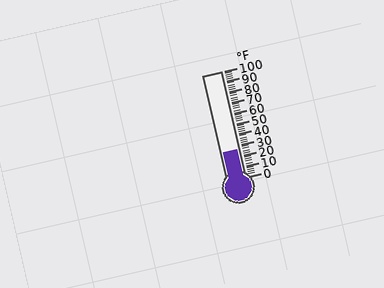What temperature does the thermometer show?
The thermometer shows approximately 26°F.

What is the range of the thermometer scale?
The thermometer scale ranges from 0°F to 100°F.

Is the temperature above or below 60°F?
The temperature is below 60°F.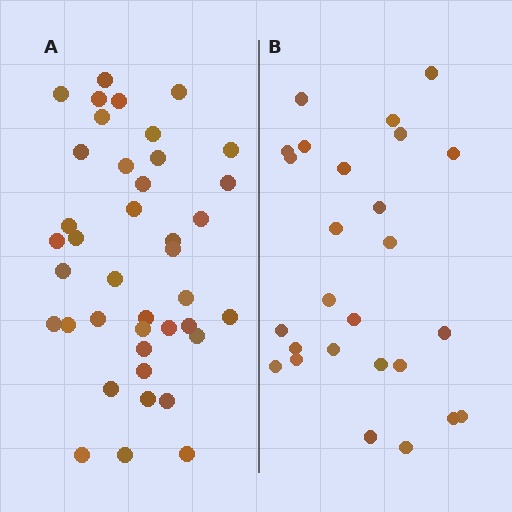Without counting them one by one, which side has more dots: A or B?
Region A (the left region) has more dots.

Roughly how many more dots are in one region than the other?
Region A has approximately 15 more dots than region B.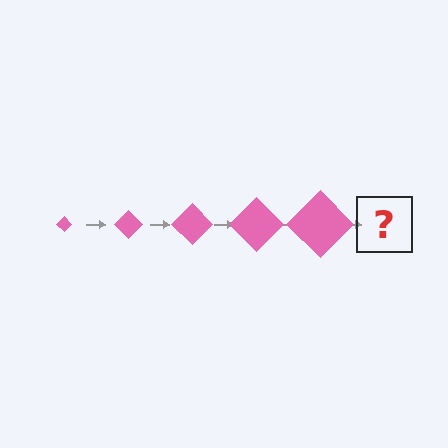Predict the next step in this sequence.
The next step is a pink diamond, larger than the previous one.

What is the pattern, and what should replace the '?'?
The pattern is that the diamond gets progressively larger each step. The '?' should be a pink diamond, larger than the previous one.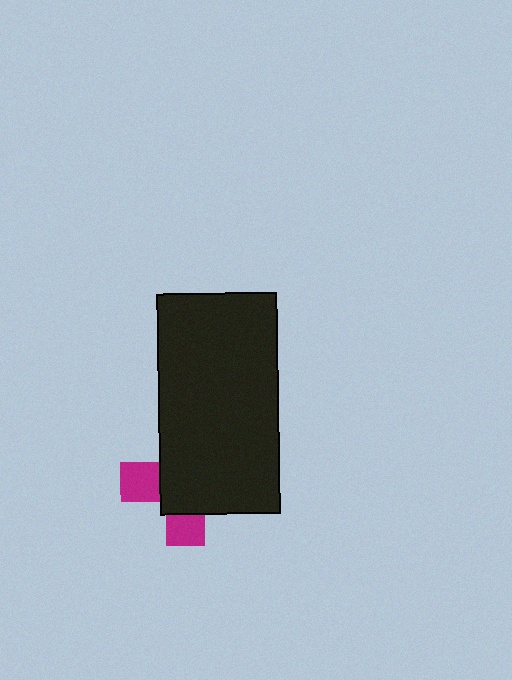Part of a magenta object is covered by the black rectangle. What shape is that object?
It is a cross.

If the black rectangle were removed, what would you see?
You would see the complete magenta cross.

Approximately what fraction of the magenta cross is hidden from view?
Roughly 67% of the magenta cross is hidden behind the black rectangle.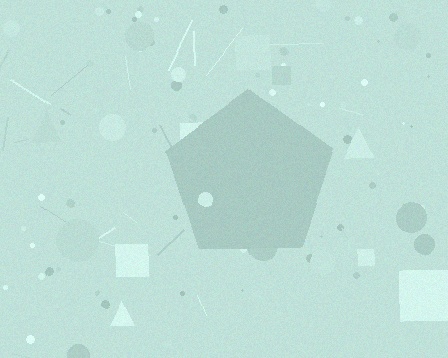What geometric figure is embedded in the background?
A pentagon is embedded in the background.